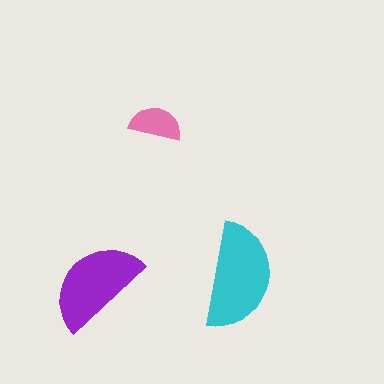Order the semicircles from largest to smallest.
the cyan one, the purple one, the pink one.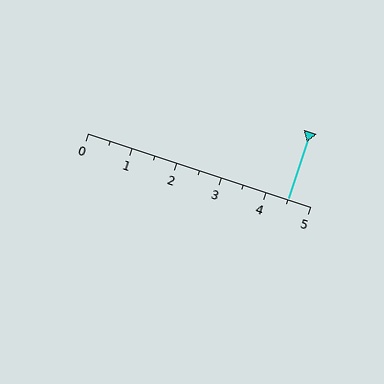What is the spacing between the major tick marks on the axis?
The major ticks are spaced 1 apart.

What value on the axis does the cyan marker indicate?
The marker indicates approximately 4.5.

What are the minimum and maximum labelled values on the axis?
The axis runs from 0 to 5.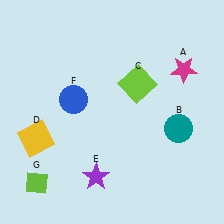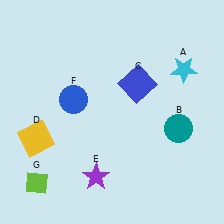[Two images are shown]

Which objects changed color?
A changed from magenta to cyan. C changed from lime to blue.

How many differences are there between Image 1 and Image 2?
There are 2 differences between the two images.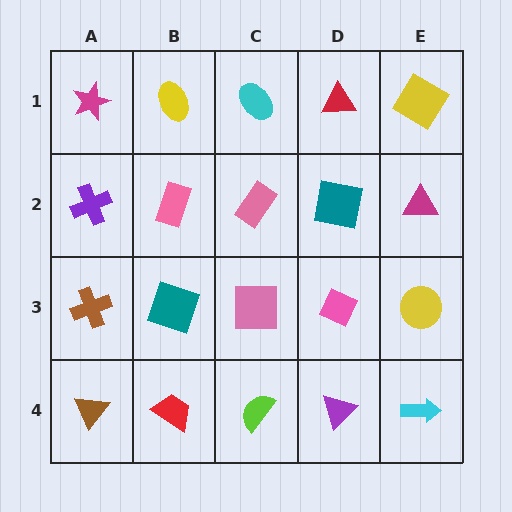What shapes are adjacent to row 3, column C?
A pink rectangle (row 2, column C), a lime semicircle (row 4, column C), a teal square (row 3, column B), a pink diamond (row 3, column D).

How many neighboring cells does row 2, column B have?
4.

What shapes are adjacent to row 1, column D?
A teal square (row 2, column D), a cyan ellipse (row 1, column C), a yellow diamond (row 1, column E).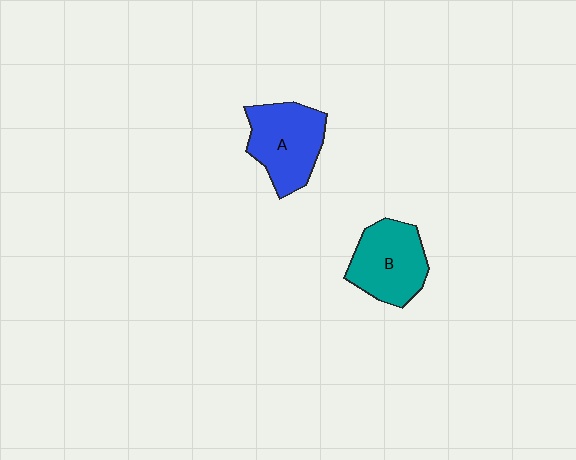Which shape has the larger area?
Shape A (blue).